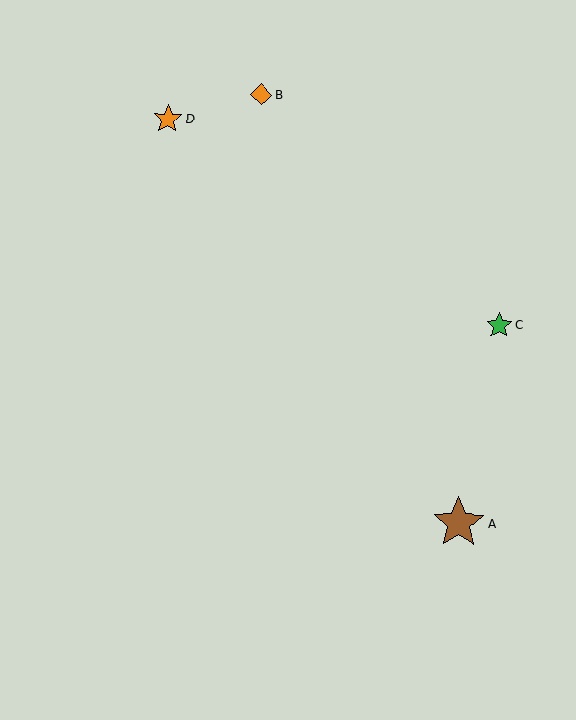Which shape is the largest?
The brown star (labeled A) is the largest.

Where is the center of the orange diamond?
The center of the orange diamond is at (261, 95).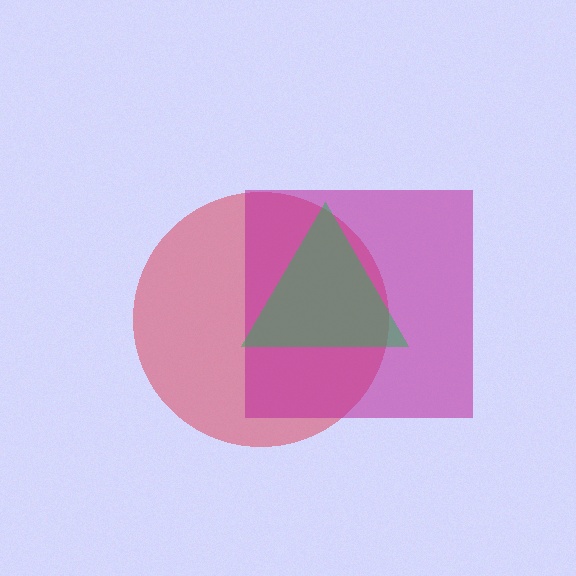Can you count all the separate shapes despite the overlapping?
Yes, there are 3 separate shapes.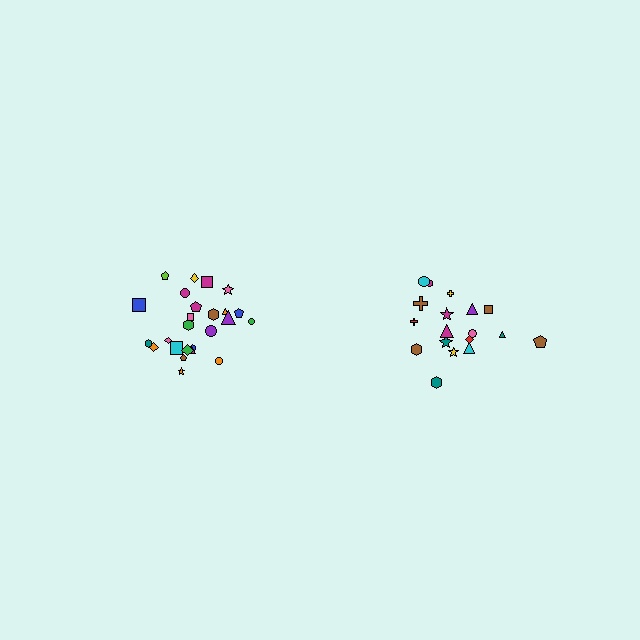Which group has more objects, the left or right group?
The left group.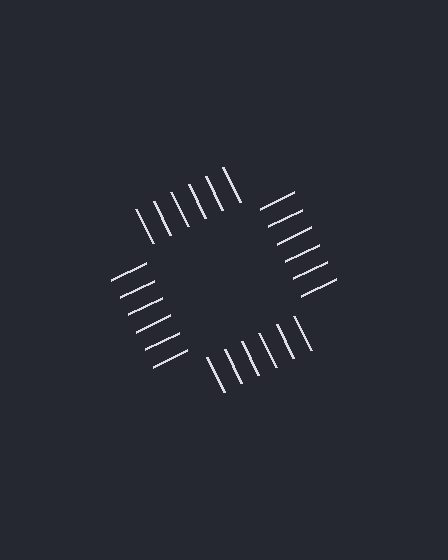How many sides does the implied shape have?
4 sides — the line-ends trace a square.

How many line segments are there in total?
24 — 6 along each of the 4 edges.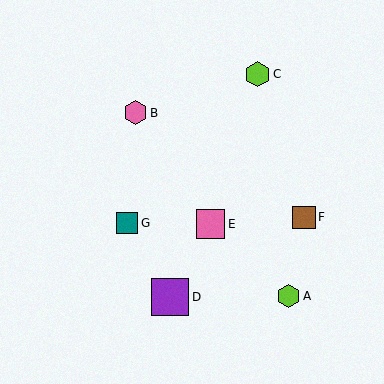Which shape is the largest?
The purple square (labeled D) is the largest.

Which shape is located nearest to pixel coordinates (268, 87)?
The lime hexagon (labeled C) at (258, 74) is nearest to that location.